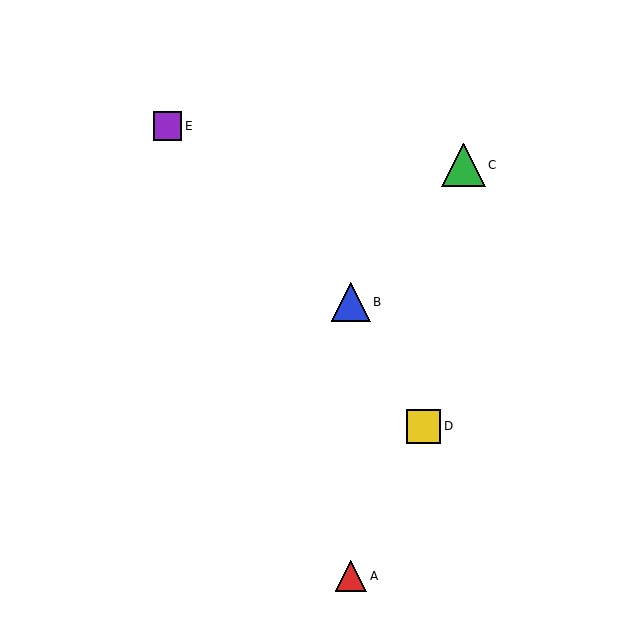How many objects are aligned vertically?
2 objects (A, B) are aligned vertically.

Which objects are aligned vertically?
Objects A, B are aligned vertically.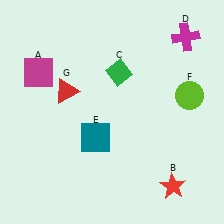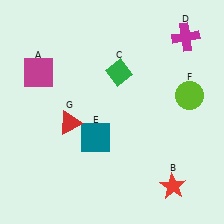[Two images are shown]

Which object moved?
The red triangle (G) moved down.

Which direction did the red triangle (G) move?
The red triangle (G) moved down.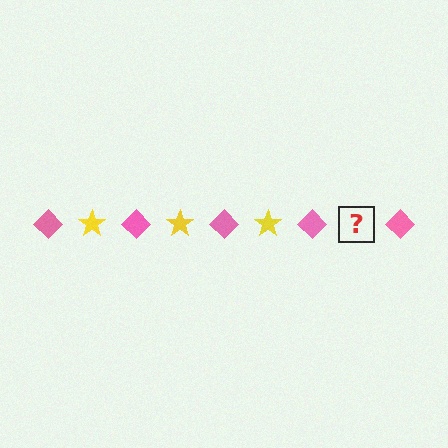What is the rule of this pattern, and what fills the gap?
The rule is that the pattern alternates between pink diamond and yellow star. The gap should be filled with a yellow star.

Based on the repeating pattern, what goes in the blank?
The blank should be a yellow star.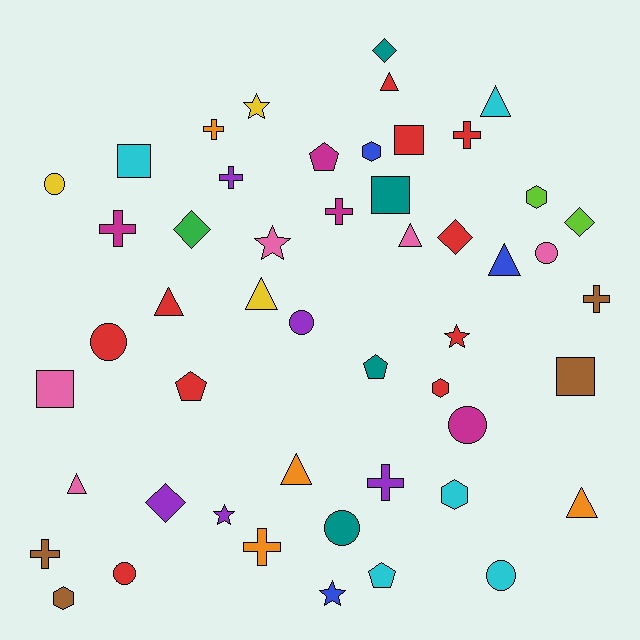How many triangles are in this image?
There are 9 triangles.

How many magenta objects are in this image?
There are 4 magenta objects.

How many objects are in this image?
There are 50 objects.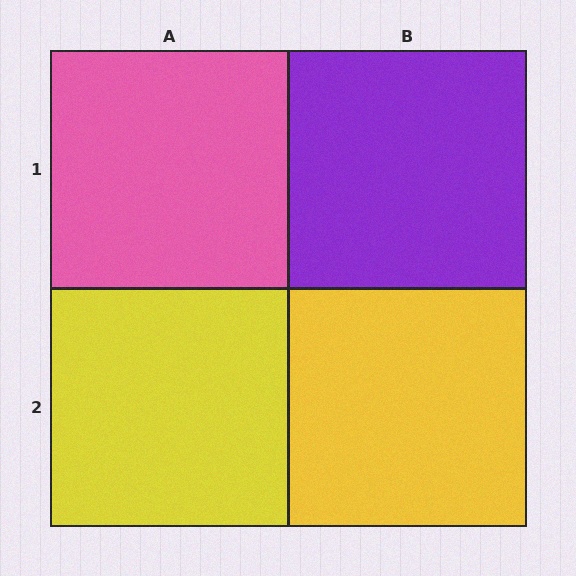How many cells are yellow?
2 cells are yellow.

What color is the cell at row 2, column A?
Yellow.